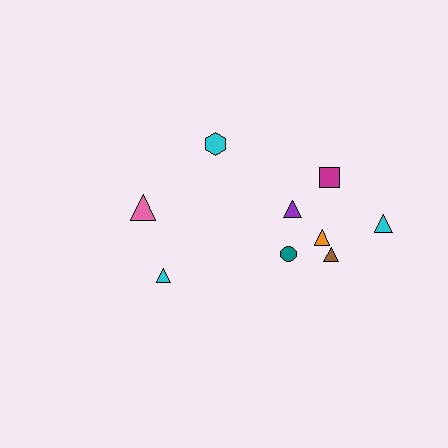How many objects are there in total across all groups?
There are 9 objects.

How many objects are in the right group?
There are 6 objects.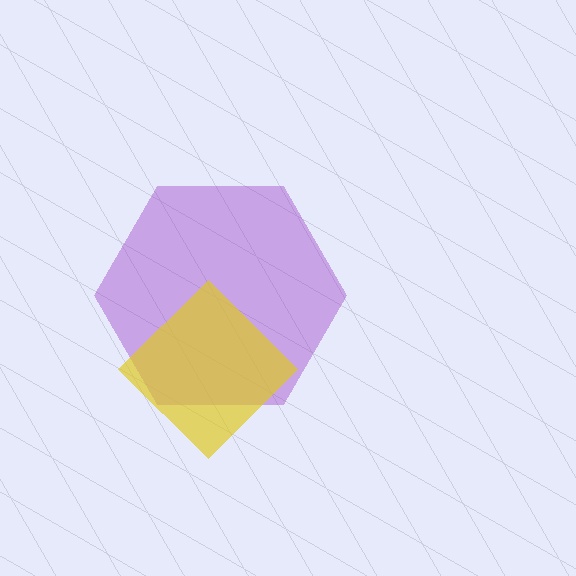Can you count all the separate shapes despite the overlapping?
Yes, there are 2 separate shapes.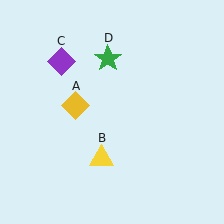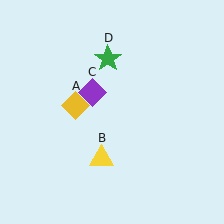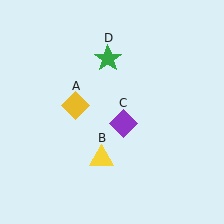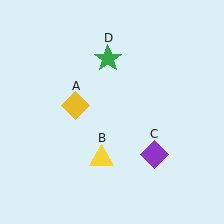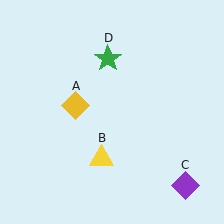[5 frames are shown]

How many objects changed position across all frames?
1 object changed position: purple diamond (object C).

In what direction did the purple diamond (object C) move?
The purple diamond (object C) moved down and to the right.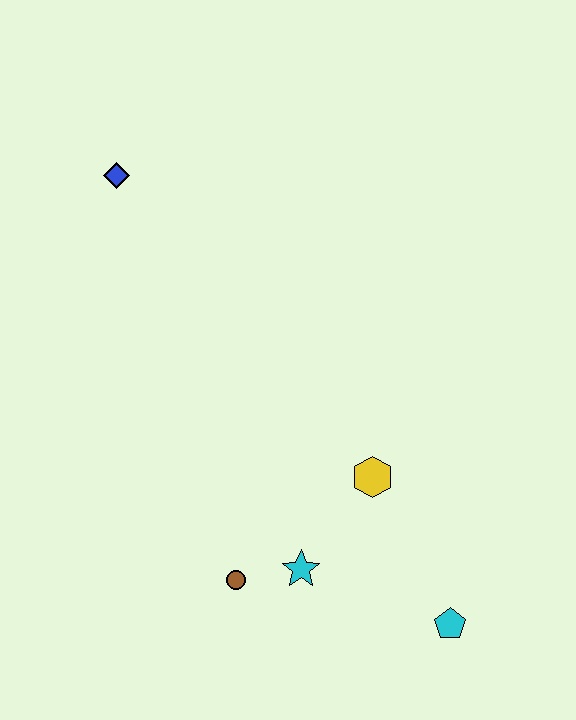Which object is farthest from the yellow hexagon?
The blue diamond is farthest from the yellow hexagon.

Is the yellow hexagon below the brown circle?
No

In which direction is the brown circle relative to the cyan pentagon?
The brown circle is to the left of the cyan pentagon.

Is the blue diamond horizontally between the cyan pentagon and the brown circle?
No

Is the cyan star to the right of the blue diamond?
Yes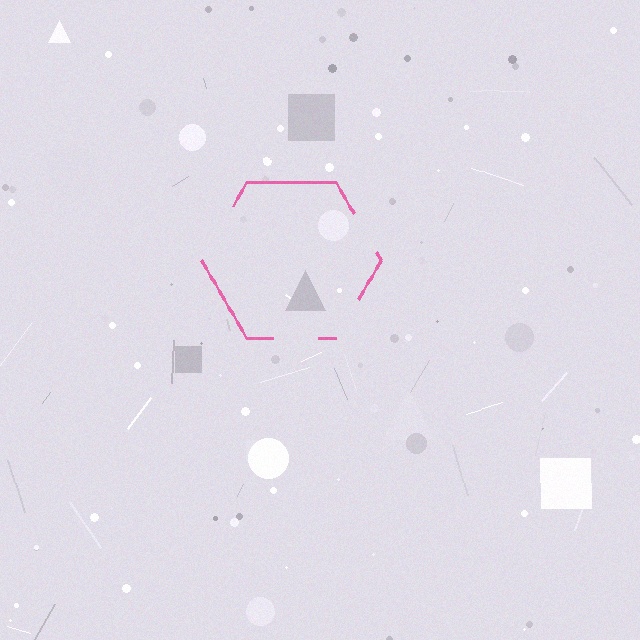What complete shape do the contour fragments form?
The contour fragments form a hexagon.